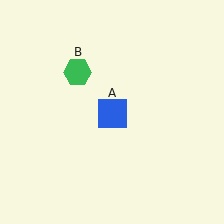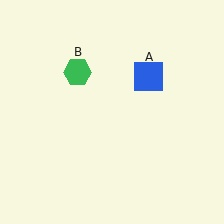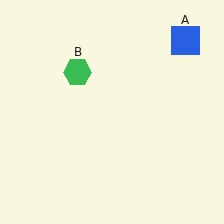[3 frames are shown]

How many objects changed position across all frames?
1 object changed position: blue square (object A).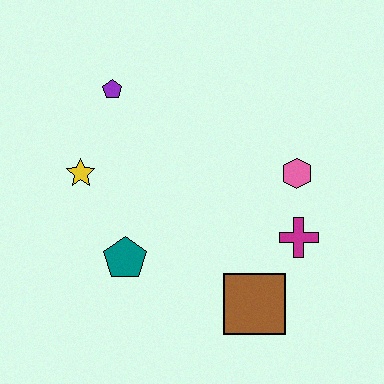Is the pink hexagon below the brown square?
No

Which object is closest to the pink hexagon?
The magenta cross is closest to the pink hexagon.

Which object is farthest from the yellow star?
The magenta cross is farthest from the yellow star.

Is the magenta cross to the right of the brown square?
Yes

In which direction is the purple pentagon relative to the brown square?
The purple pentagon is above the brown square.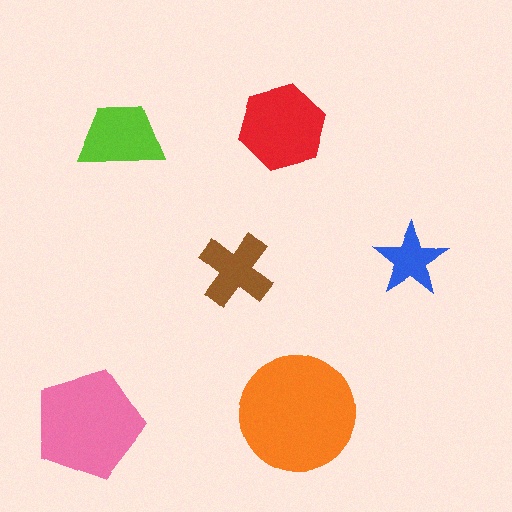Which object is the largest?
The orange circle.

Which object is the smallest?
The blue star.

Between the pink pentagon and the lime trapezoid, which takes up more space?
The pink pentagon.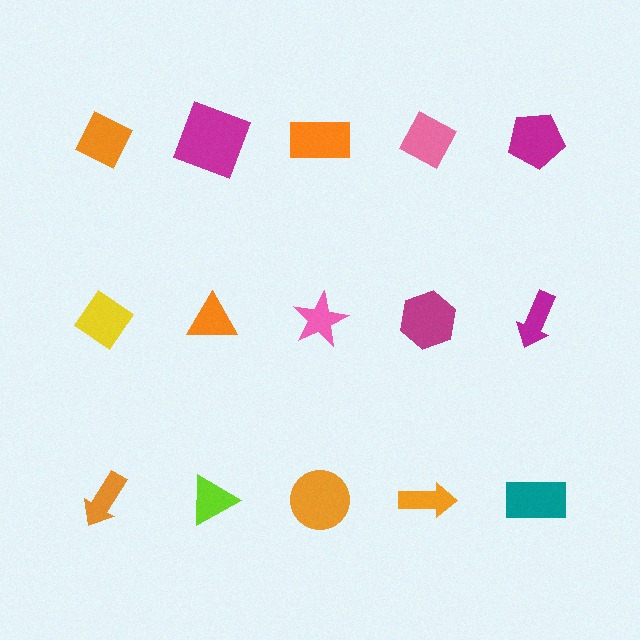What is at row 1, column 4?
A pink diamond.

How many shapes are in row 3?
5 shapes.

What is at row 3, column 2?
A lime triangle.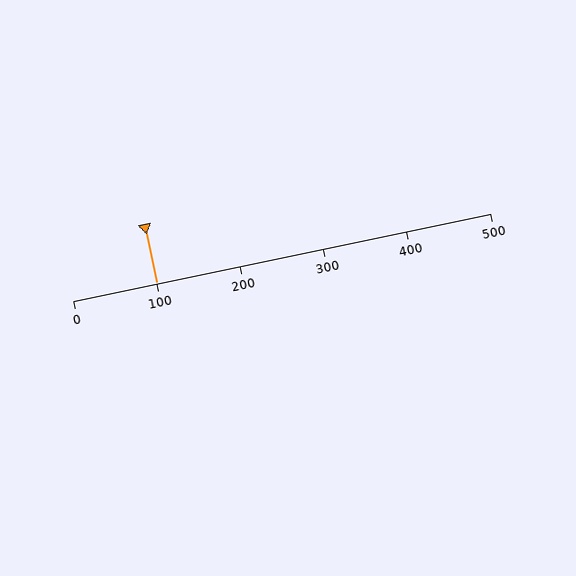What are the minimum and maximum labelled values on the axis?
The axis runs from 0 to 500.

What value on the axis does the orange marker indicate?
The marker indicates approximately 100.